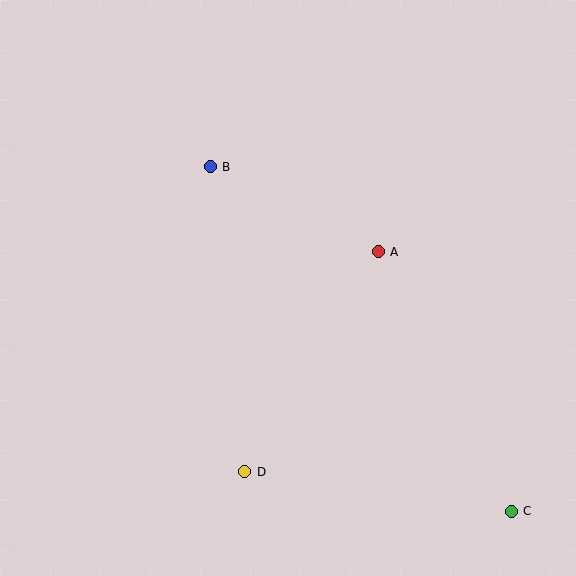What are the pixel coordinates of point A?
Point A is at (378, 252).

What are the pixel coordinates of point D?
Point D is at (245, 472).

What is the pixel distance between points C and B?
The distance between C and B is 458 pixels.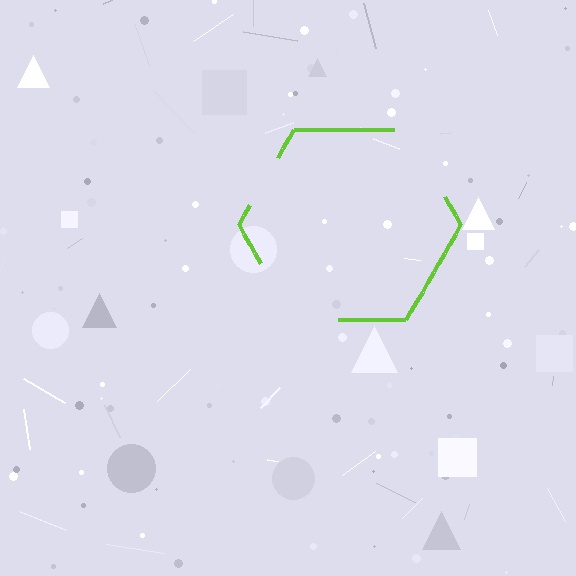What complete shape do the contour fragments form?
The contour fragments form a hexagon.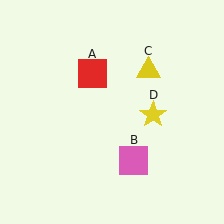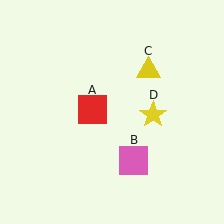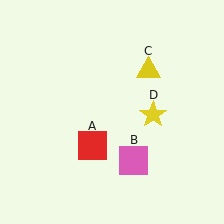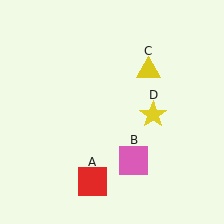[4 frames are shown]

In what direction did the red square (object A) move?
The red square (object A) moved down.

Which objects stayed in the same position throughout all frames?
Pink square (object B) and yellow triangle (object C) and yellow star (object D) remained stationary.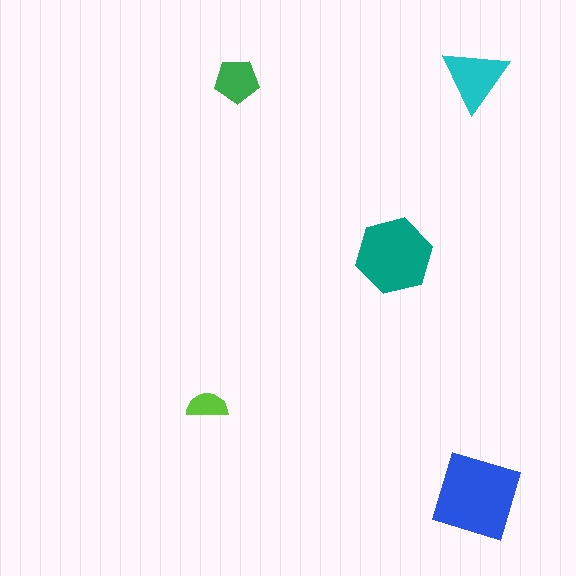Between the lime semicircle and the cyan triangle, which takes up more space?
The cyan triangle.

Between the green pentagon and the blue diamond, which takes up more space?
The blue diamond.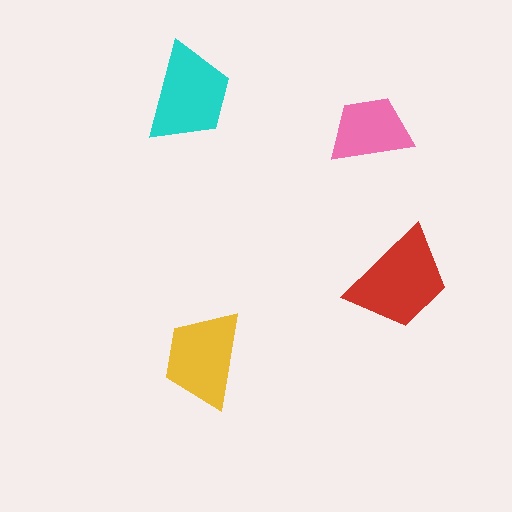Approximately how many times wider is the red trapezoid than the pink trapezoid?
About 1.5 times wider.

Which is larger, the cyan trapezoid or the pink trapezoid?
The cyan one.